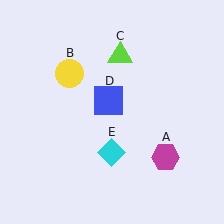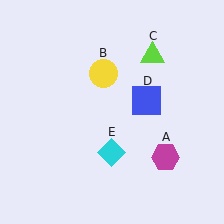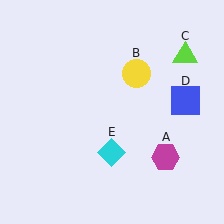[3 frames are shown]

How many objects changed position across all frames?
3 objects changed position: yellow circle (object B), lime triangle (object C), blue square (object D).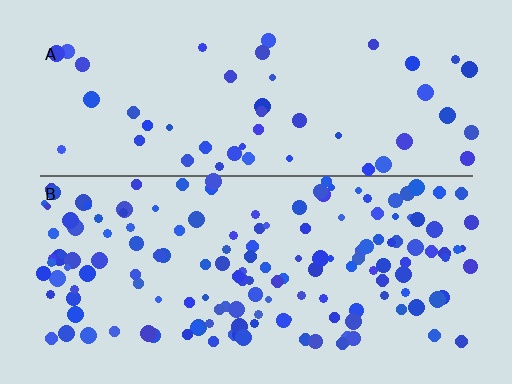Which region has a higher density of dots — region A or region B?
B (the bottom).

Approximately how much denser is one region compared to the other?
Approximately 3.1× — region B over region A.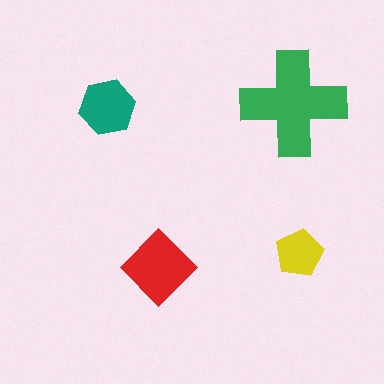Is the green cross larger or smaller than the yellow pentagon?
Larger.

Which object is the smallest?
The yellow pentagon.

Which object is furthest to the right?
The yellow pentagon is rightmost.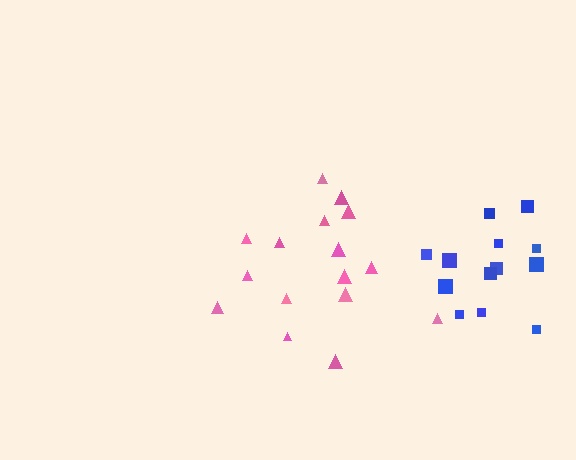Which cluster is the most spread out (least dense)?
Pink.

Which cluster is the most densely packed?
Blue.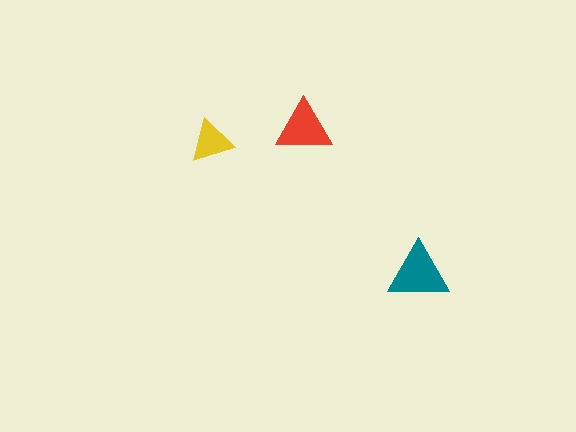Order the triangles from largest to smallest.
the teal one, the red one, the yellow one.